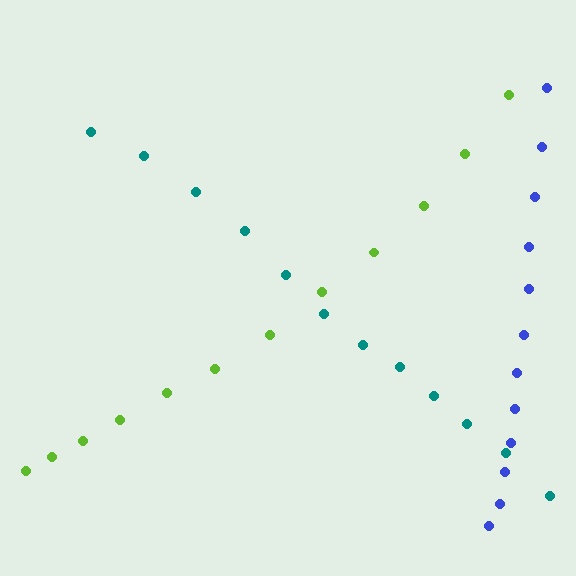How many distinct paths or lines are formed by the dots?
There are 3 distinct paths.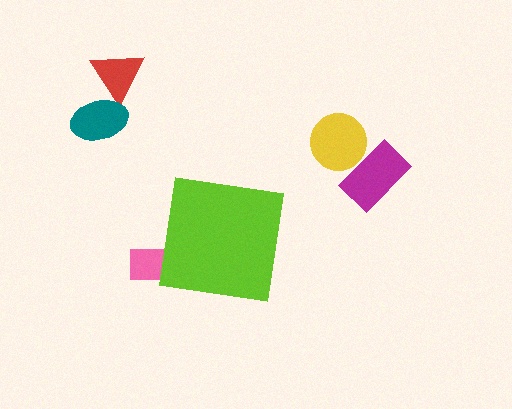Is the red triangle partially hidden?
No, the red triangle is fully visible.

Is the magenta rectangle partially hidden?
No, the magenta rectangle is fully visible.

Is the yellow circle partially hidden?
No, the yellow circle is fully visible.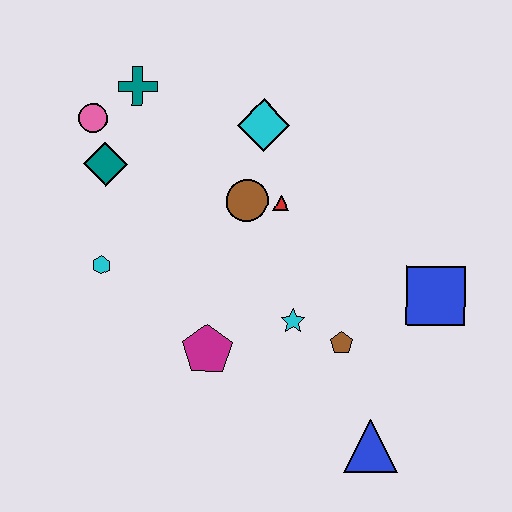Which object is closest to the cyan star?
The brown pentagon is closest to the cyan star.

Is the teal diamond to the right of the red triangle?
No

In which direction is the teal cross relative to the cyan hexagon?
The teal cross is above the cyan hexagon.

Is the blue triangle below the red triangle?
Yes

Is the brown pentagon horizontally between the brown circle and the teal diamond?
No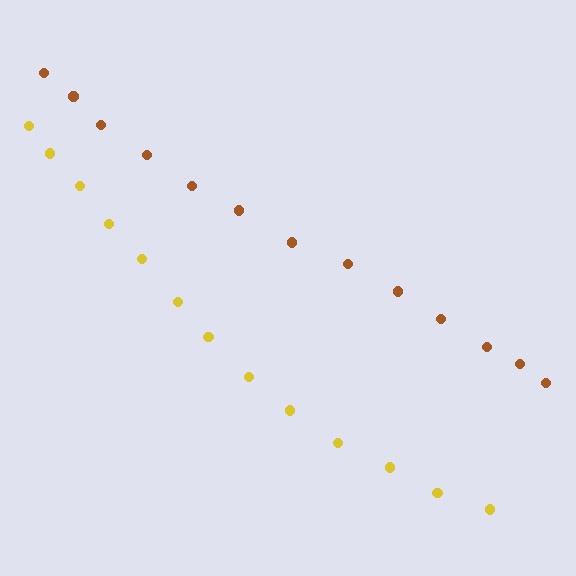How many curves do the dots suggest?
There are 2 distinct paths.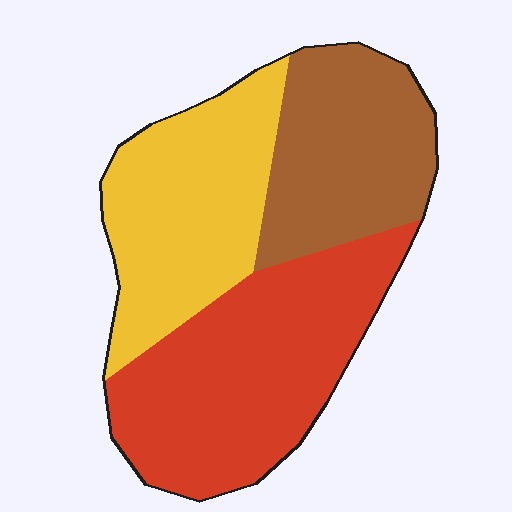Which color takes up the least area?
Brown, at roughly 25%.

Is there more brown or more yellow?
Yellow.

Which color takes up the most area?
Red, at roughly 40%.